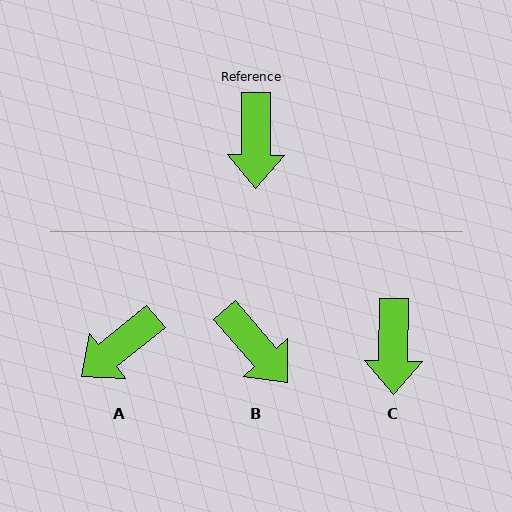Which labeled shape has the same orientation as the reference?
C.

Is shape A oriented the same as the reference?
No, it is off by about 51 degrees.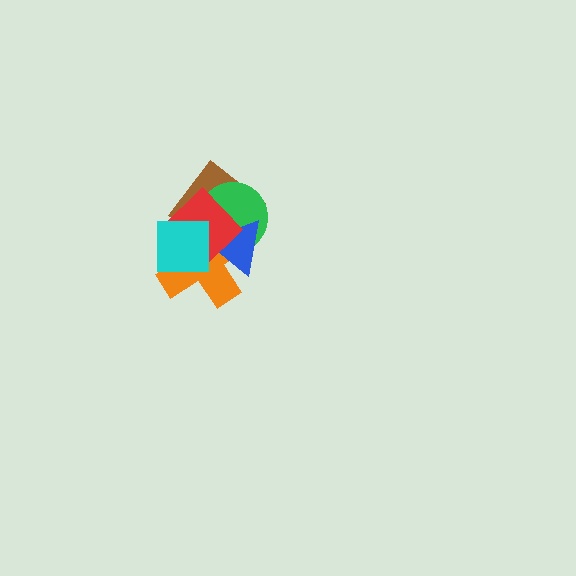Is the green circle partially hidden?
Yes, it is partially covered by another shape.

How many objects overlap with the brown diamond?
5 objects overlap with the brown diamond.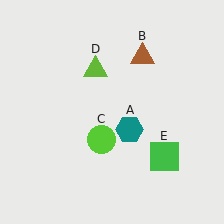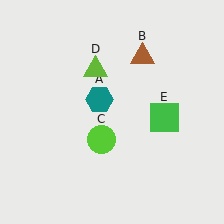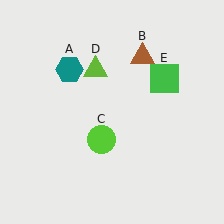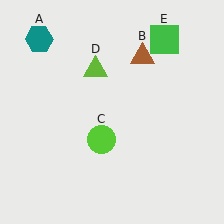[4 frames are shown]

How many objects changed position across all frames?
2 objects changed position: teal hexagon (object A), green square (object E).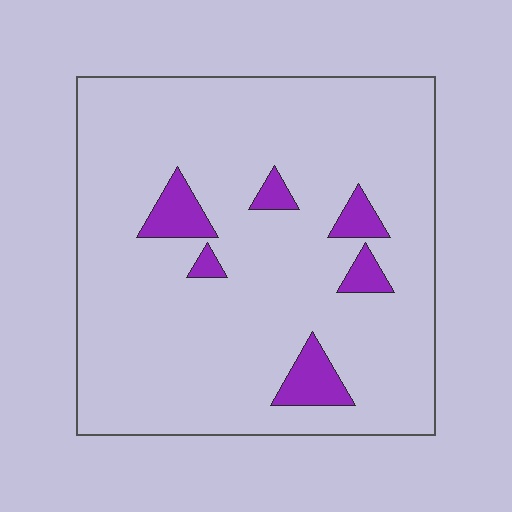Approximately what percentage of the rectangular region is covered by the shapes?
Approximately 10%.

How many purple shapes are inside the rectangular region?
6.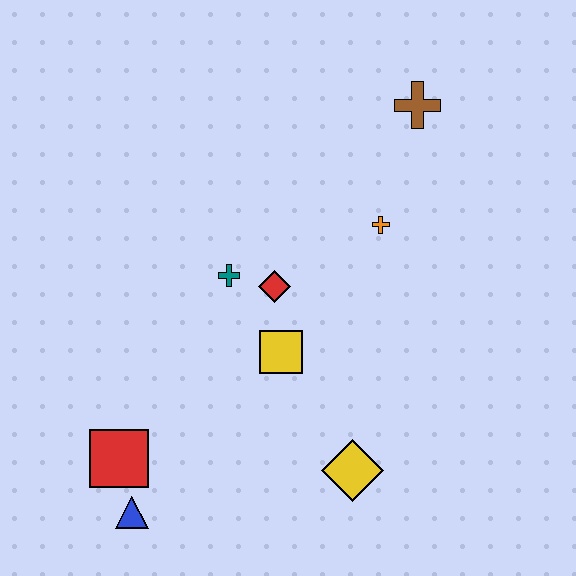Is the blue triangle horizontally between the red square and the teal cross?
Yes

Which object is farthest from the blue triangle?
The brown cross is farthest from the blue triangle.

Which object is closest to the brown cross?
The orange cross is closest to the brown cross.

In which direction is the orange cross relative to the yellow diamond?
The orange cross is above the yellow diamond.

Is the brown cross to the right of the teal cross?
Yes